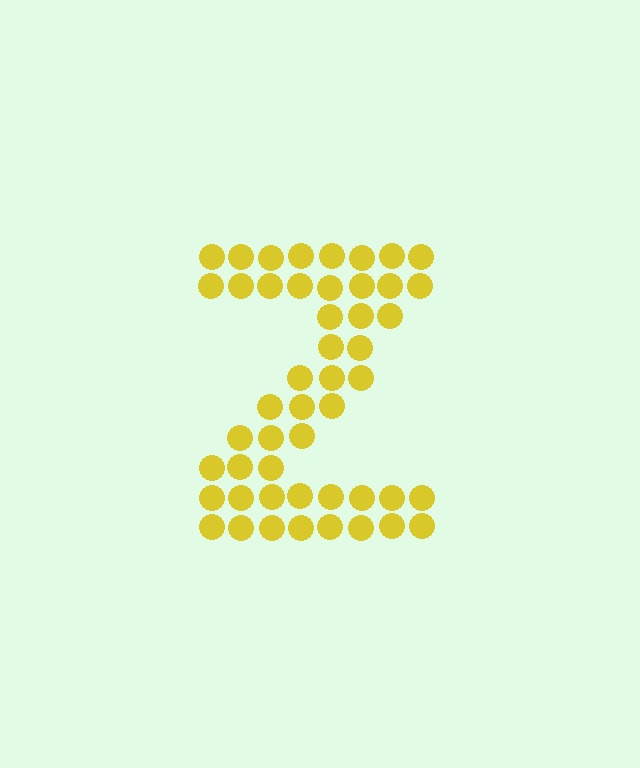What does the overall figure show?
The overall figure shows the letter Z.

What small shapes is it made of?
It is made of small circles.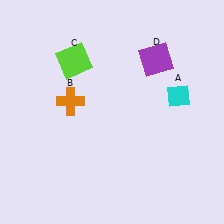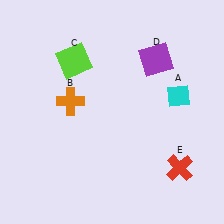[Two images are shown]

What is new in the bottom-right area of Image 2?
A red cross (E) was added in the bottom-right area of Image 2.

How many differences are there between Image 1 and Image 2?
There is 1 difference between the two images.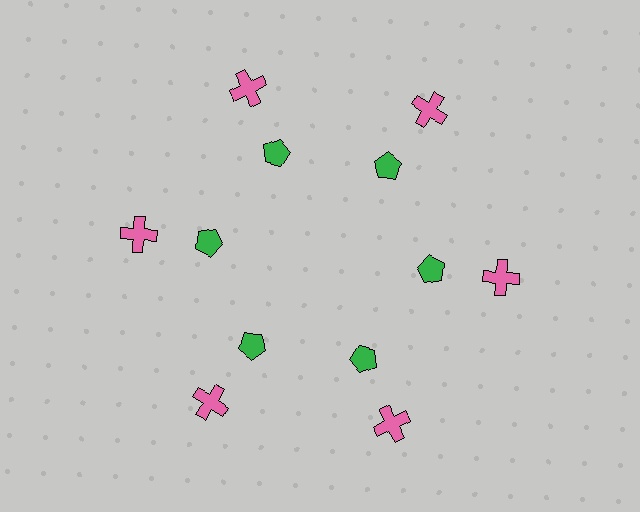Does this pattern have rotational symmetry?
Yes, this pattern has 6-fold rotational symmetry. It looks the same after rotating 60 degrees around the center.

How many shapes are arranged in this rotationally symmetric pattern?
There are 12 shapes, arranged in 6 groups of 2.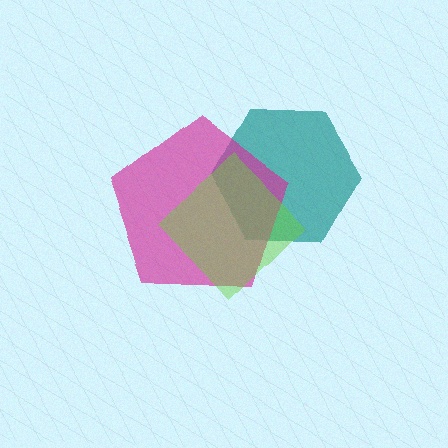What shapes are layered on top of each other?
The layered shapes are: a teal hexagon, a magenta pentagon, a lime diamond.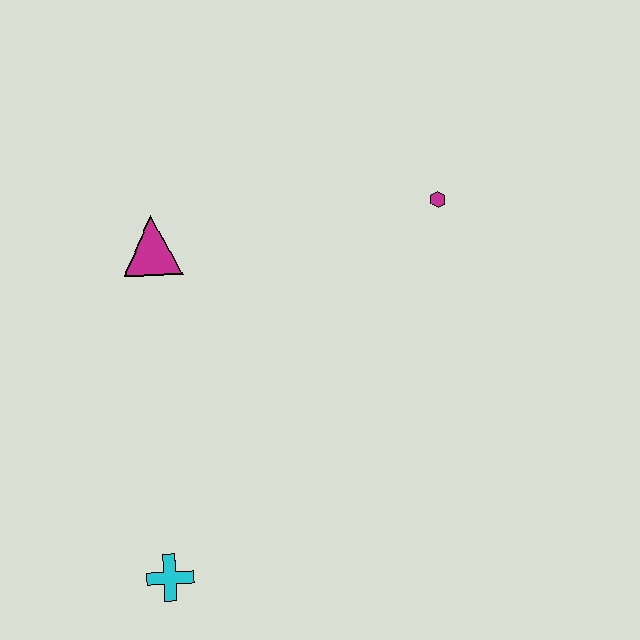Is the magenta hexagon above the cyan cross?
Yes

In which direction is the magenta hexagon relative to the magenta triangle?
The magenta hexagon is to the right of the magenta triangle.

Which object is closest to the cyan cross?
The magenta triangle is closest to the cyan cross.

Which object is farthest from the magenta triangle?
The cyan cross is farthest from the magenta triangle.